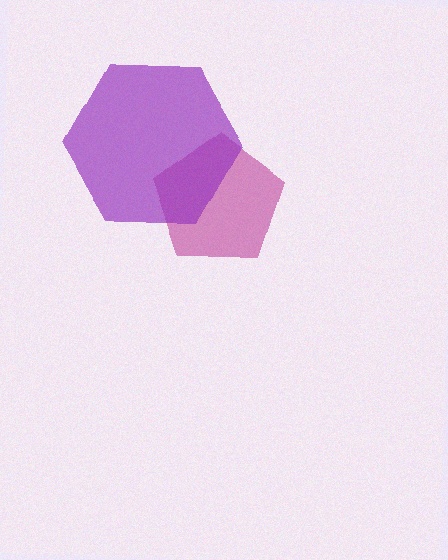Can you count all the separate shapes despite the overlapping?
Yes, there are 2 separate shapes.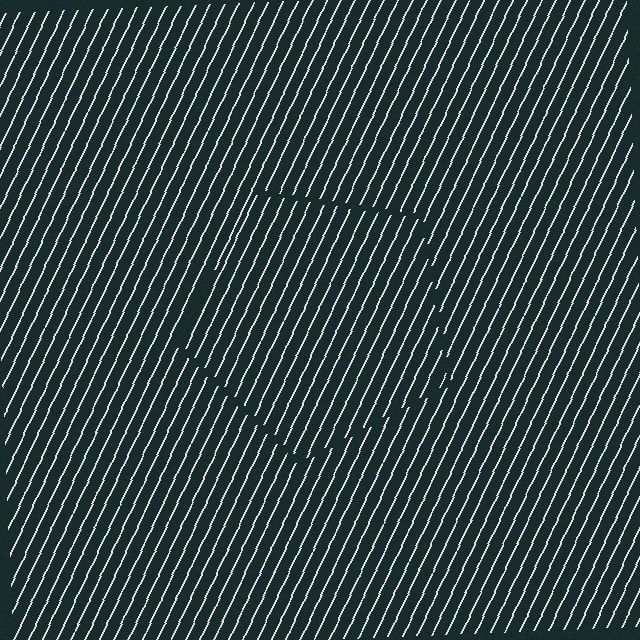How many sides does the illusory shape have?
5 sides — the line-ends trace a pentagon.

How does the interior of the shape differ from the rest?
The interior of the shape contains the same grating, shifted by half a period — the contour is defined by the phase discontinuity where line-ends from the inner and outer gratings abut.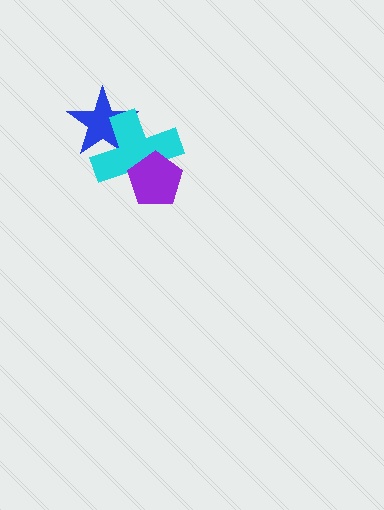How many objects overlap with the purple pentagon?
1 object overlaps with the purple pentagon.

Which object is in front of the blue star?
The cyan cross is in front of the blue star.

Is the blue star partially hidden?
Yes, it is partially covered by another shape.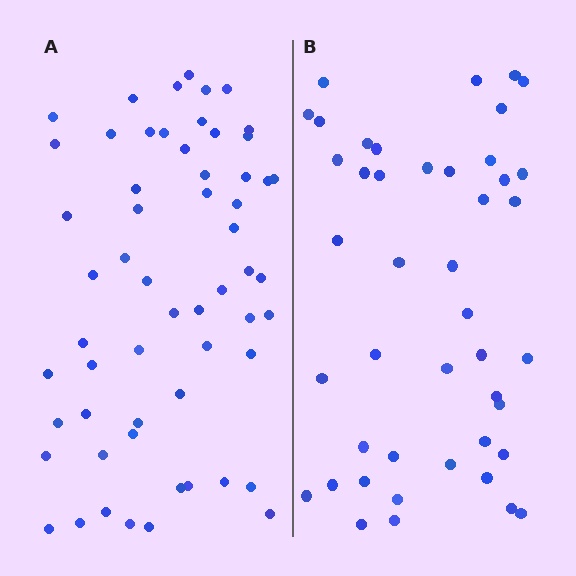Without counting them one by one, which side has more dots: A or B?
Region A (the left region) has more dots.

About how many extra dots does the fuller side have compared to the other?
Region A has approximately 15 more dots than region B.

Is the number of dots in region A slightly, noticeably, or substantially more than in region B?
Region A has noticeably more, but not dramatically so. The ratio is roughly 1.3 to 1.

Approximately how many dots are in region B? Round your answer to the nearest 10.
About 40 dots. (The exact count is 44, which rounds to 40.)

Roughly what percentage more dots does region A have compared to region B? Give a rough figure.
About 30% more.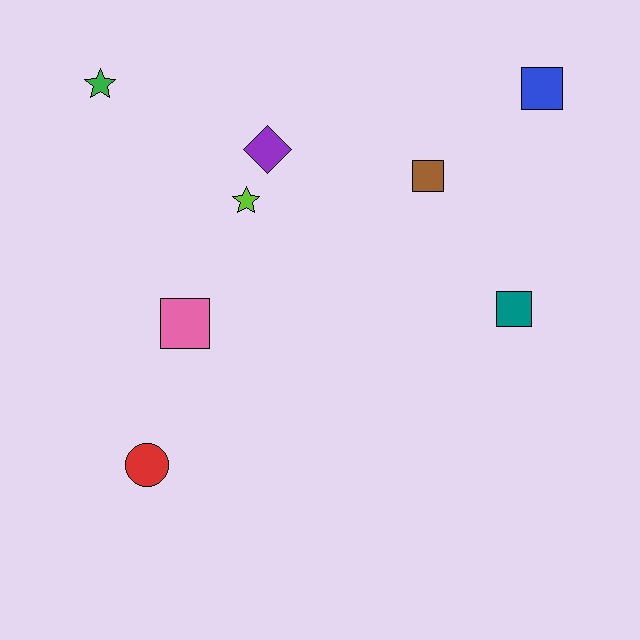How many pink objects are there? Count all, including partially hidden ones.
There is 1 pink object.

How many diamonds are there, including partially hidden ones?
There is 1 diamond.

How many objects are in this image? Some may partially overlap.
There are 8 objects.